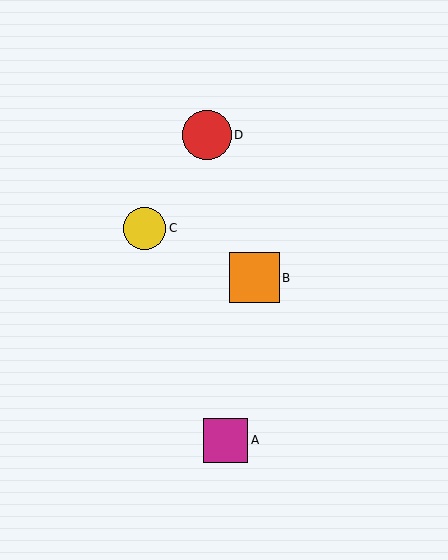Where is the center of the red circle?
The center of the red circle is at (207, 135).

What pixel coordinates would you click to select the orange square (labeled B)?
Click at (254, 278) to select the orange square B.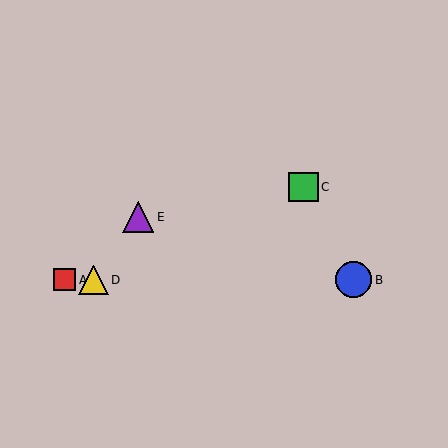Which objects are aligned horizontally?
Objects A, B, D are aligned horizontally.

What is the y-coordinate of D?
Object D is at y≈280.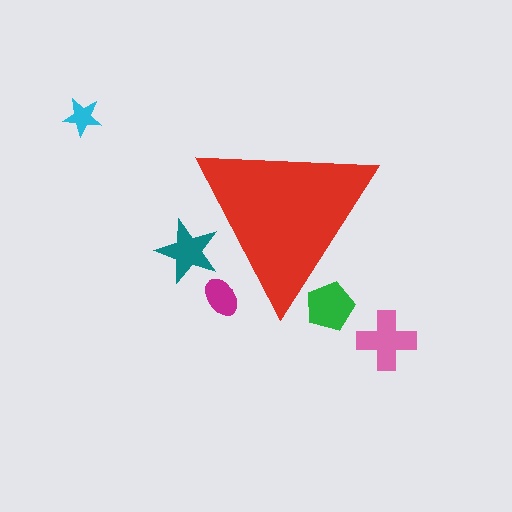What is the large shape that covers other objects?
A red triangle.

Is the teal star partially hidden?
Yes, the teal star is partially hidden behind the red triangle.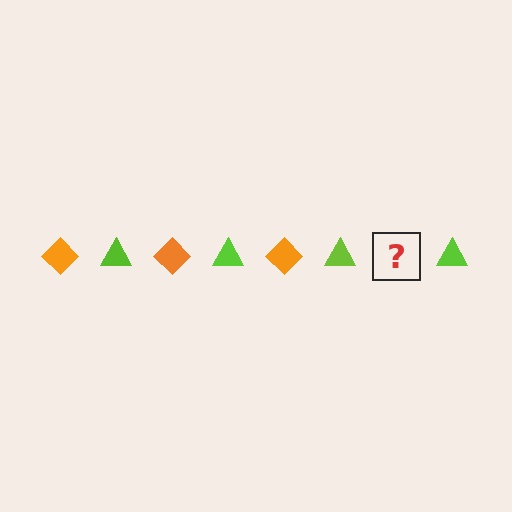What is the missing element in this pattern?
The missing element is an orange diamond.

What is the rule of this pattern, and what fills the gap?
The rule is that the pattern alternates between orange diamond and lime triangle. The gap should be filled with an orange diamond.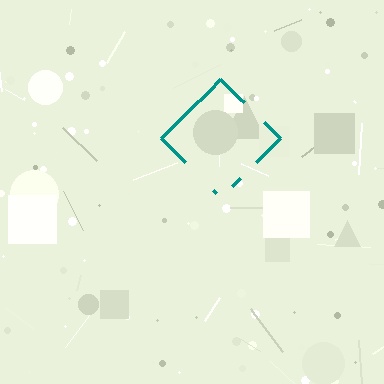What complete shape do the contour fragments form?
The contour fragments form a diamond.